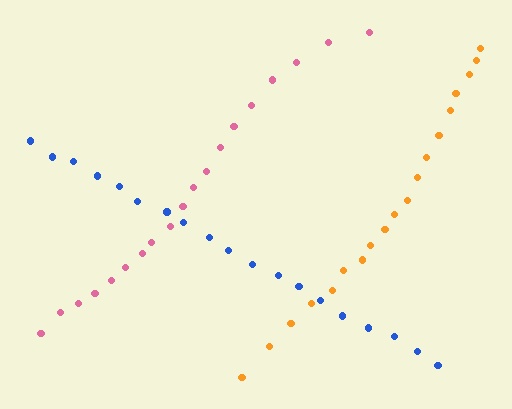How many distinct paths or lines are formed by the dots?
There are 3 distinct paths.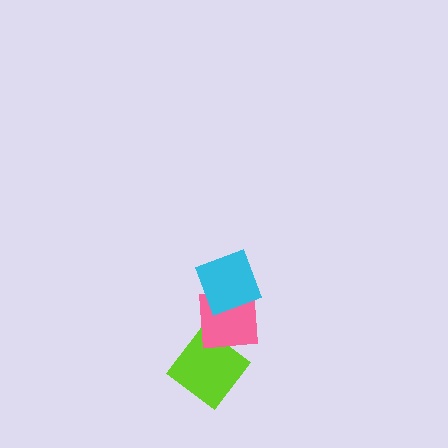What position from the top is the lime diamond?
The lime diamond is 3rd from the top.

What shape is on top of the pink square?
The cyan diamond is on top of the pink square.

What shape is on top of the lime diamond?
The pink square is on top of the lime diamond.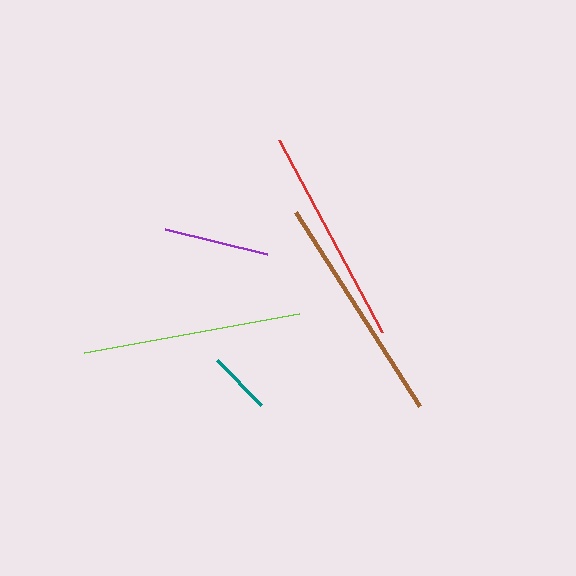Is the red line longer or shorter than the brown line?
The brown line is longer than the red line.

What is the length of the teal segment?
The teal segment is approximately 63 pixels long.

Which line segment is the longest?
The brown line is the longest at approximately 230 pixels.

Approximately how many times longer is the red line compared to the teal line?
The red line is approximately 3.5 times the length of the teal line.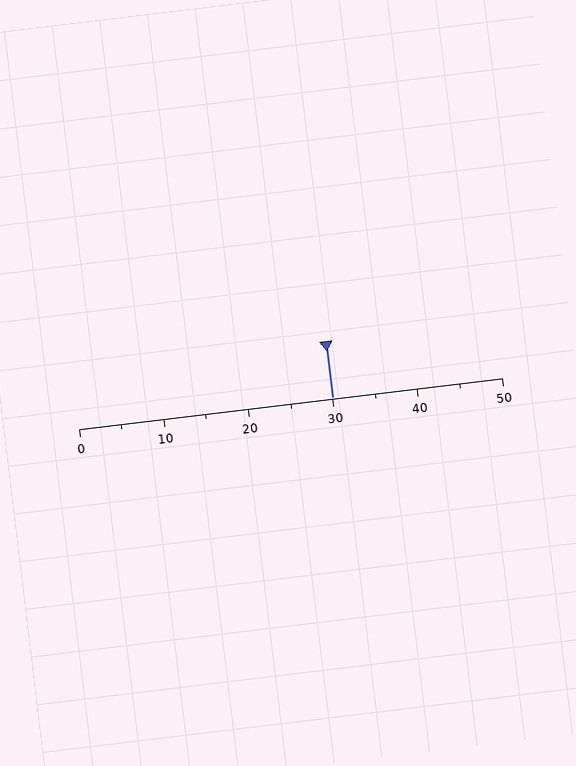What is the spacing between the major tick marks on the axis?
The major ticks are spaced 10 apart.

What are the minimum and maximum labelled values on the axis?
The axis runs from 0 to 50.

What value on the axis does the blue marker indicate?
The marker indicates approximately 30.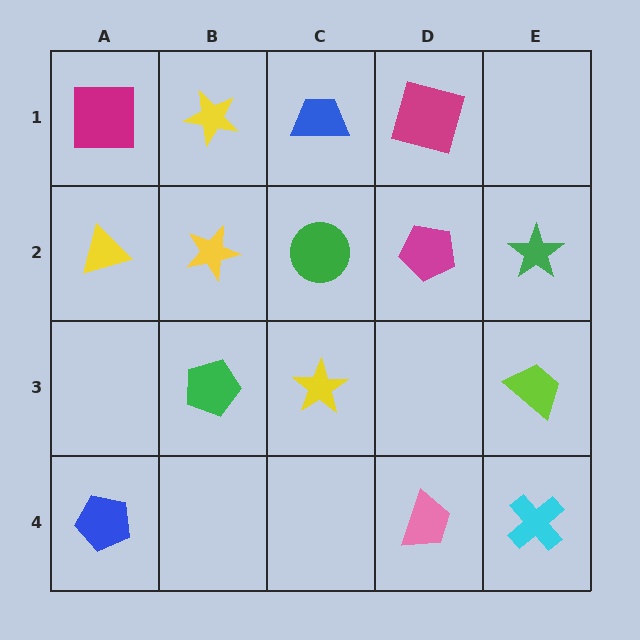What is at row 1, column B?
A yellow star.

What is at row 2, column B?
A yellow star.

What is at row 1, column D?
A magenta square.